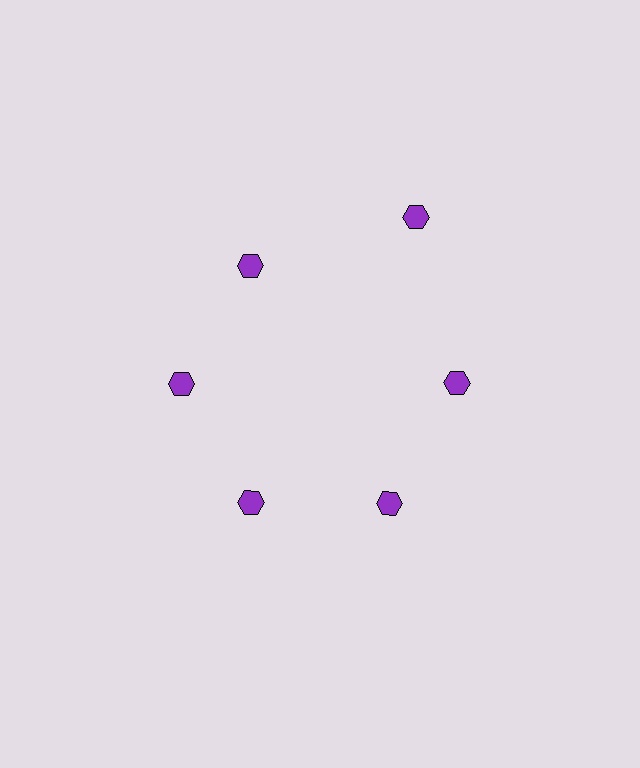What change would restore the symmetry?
The symmetry would be restored by moving it inward, back onto the ring so that all 6 hexagons sit at equal angles and equal distance from the center.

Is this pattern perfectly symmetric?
No. The 6 purple hexagons are arranged in a ring, but one element near the 1 o'clock position is pushed outward from the center, breaking the 6-fold rotational symmetry.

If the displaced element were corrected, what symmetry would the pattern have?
It would have 6-fold rotational symmetry — the pattern would map onto itself every 60 degrees.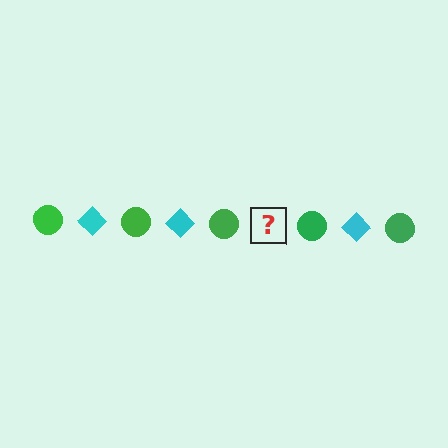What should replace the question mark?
The question mark should be replaced with a cyan diamond.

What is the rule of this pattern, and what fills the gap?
The rule is that the pattern alternates between green circle and cyan diamond. The gap should be filled with a cyan diamond.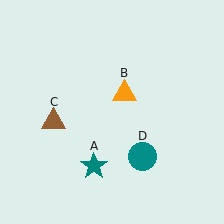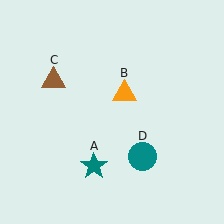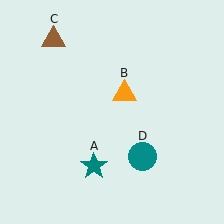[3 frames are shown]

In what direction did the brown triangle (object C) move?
The brown triangle (object C) moved up.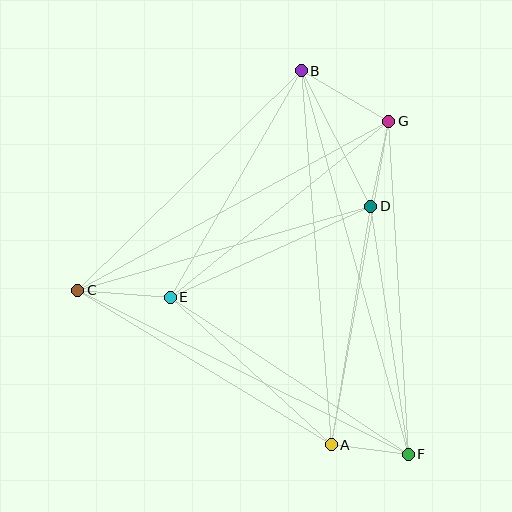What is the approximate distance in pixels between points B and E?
The distance between B and E is approximately 262 pixels.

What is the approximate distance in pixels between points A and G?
The distance between A and G is approximately 329 pixels.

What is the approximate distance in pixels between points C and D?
The distance between C and D is approximately 305 pixels.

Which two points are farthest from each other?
Points B and F are farthest from each other.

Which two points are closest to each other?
Points A and F are closest to each other.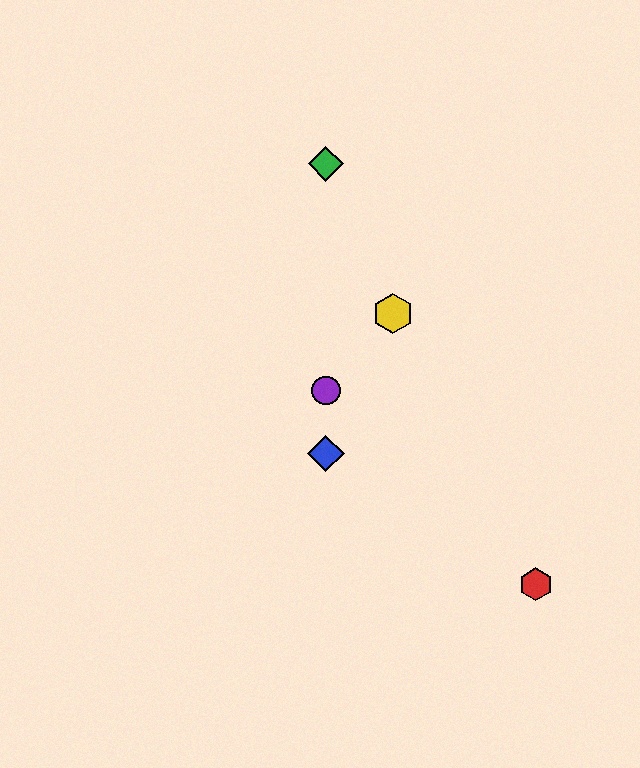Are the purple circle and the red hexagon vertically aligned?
No, the purple circle is at x≈326 and the red hexagon is at x≈536.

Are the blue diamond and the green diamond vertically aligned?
Yes, both are at x≈326.